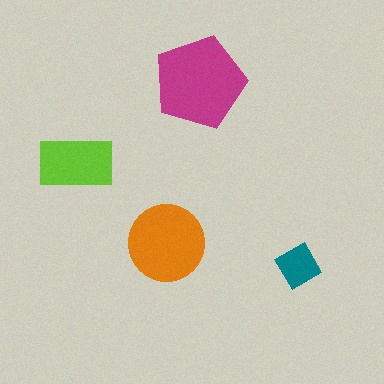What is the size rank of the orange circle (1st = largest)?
2nd.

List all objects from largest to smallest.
The magenta pentagon, the orange circle, the lime rectangle, the teal square.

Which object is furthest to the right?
The teal square is rightmost.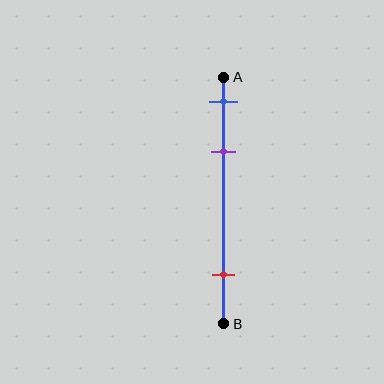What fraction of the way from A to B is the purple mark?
The purple mark is approximately 30% (0.3) of the way from A to B.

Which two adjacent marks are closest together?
The blue and purple marks are the closest adjacent pair.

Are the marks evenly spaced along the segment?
No, the marks are not evenly spaced.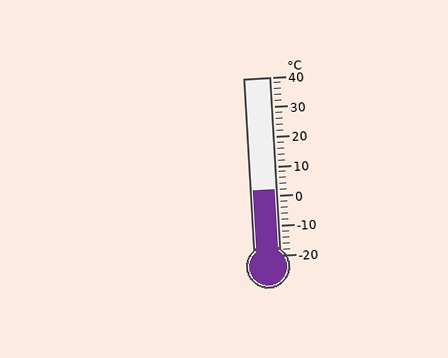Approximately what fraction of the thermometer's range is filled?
The thermometer is filled to approximately 35% of its range.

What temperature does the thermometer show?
The thermometer shows approximately 2°C.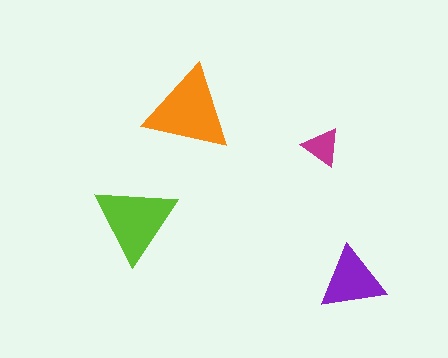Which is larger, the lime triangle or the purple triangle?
The lime one.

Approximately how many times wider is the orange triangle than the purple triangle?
About 1.5 times wider.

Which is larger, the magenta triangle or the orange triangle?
The orange one.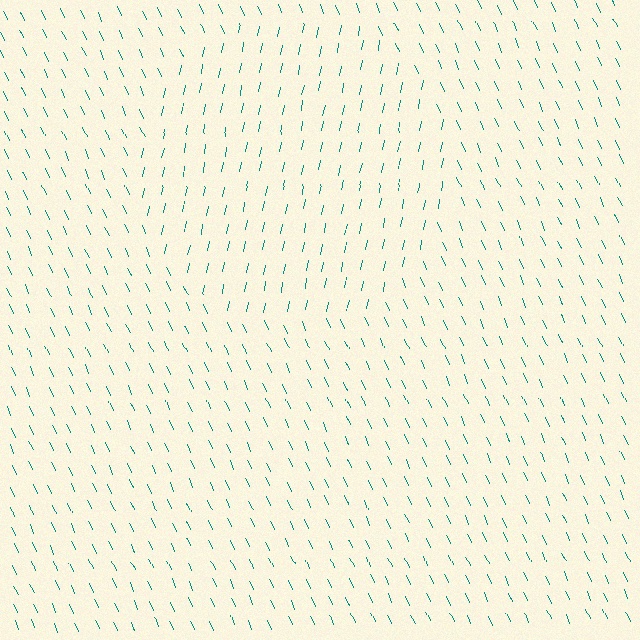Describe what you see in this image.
The image is filled with small teal line segments. A circle region in the image has lines oriented differently from the surrounding lines, creating a visible texture boundary.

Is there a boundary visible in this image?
Yes, there is a texture boundary formed by a change in line orientation.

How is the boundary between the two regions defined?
The boundary is defined purely by a change in line orientation (approximately 35 degrees difference). All lines are the same color and thickness.